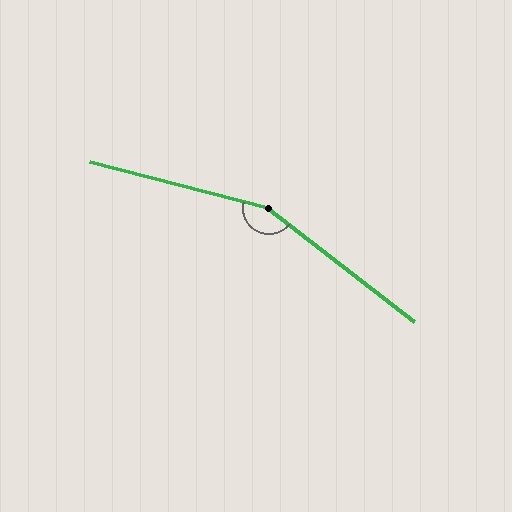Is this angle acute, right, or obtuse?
It is obtuse.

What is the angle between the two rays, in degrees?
Approximately 156 degrees.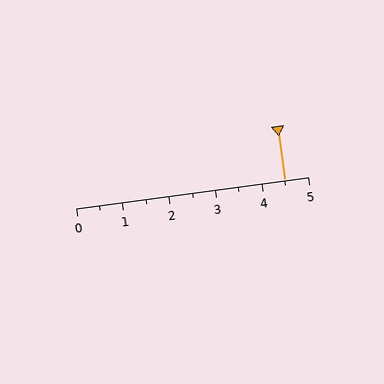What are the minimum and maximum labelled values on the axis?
The axis runs from 0 to 5.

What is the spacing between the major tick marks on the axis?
The major ticks are spaced 1 apart.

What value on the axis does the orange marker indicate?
The marker indicates approximately 4.5.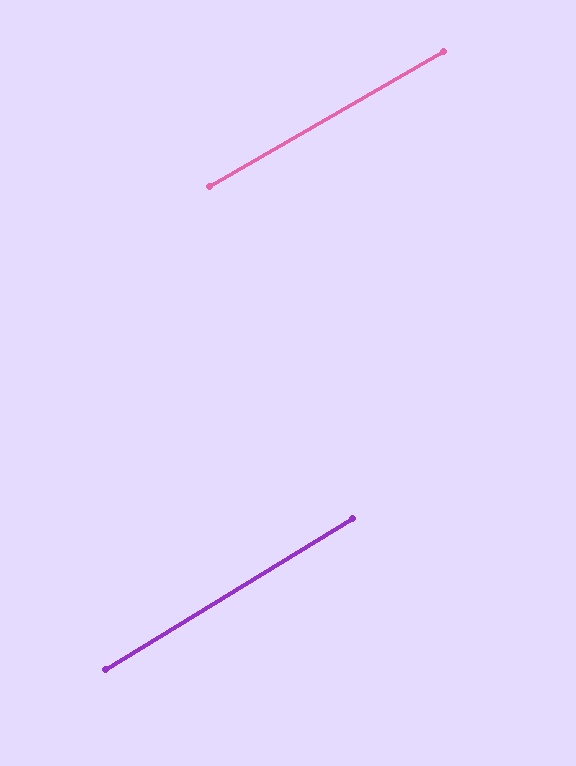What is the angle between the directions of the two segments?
Approximately 1 degree.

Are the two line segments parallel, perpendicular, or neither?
Parallel — their directions differ by only 1.3°.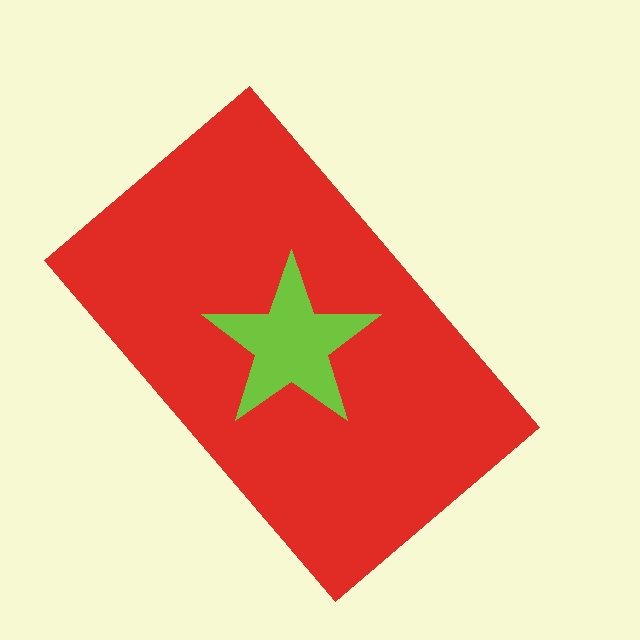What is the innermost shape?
The lime star.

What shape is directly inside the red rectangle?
The lime star.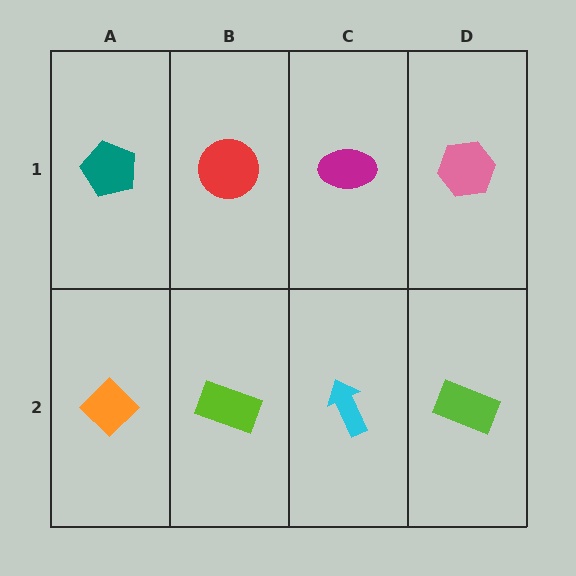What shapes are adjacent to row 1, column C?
A cyan arrow (row 2, column C), a red circle (row 1, column B), a pink hexagon (row 1, column D).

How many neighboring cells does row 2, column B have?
3.